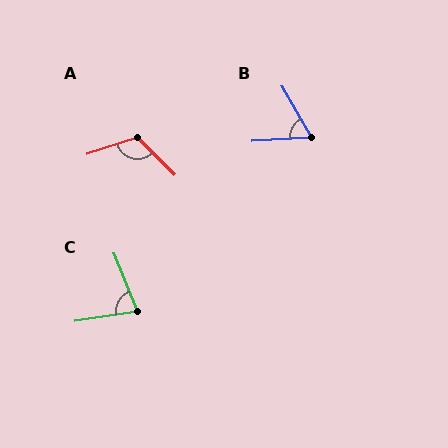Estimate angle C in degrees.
Approximately 76 degrees.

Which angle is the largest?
A, at approximately 117 degrees.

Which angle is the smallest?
B, at approximately 63 degrees.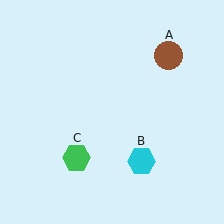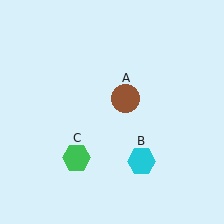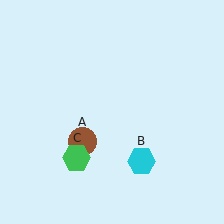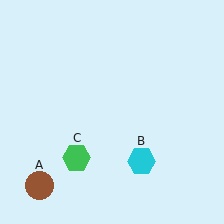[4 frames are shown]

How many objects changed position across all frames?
1 object changed position: brown circle (object A).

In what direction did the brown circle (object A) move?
The brown circle (object A) moved down and to the left.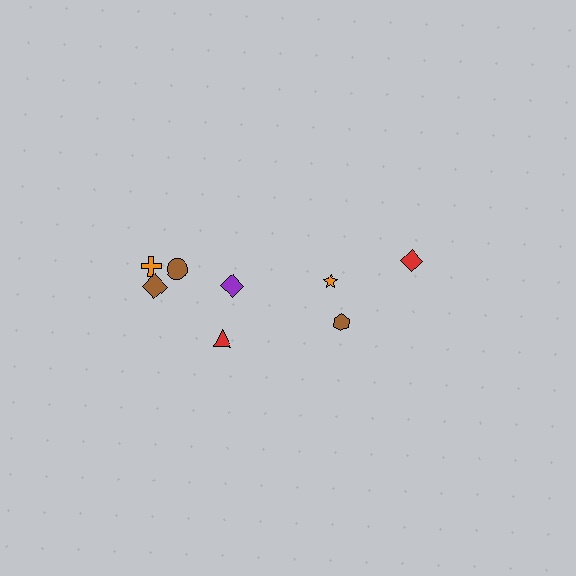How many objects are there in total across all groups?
There are 8 objects.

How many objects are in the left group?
There are 5 objects.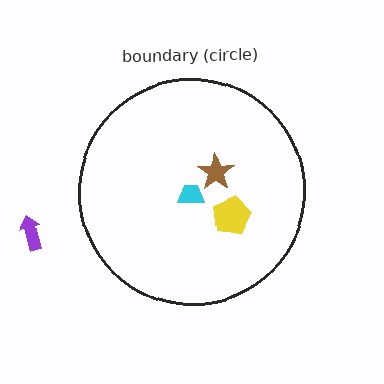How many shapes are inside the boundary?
3 inside, 1 outside.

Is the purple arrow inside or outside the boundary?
Outside.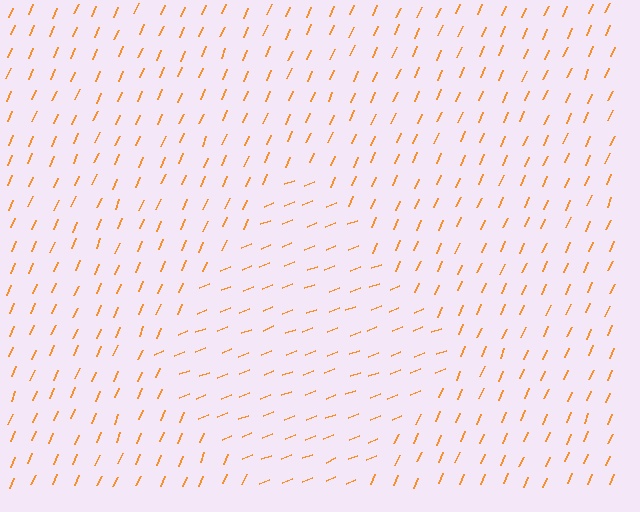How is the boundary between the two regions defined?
The boundary is defined purely by a change in line orientation (approximately 45 degrees difference). All lines are the same color and thickness.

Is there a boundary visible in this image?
Yes, there is a texture boundary formed by a change in line orientation.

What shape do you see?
I see a diamond.